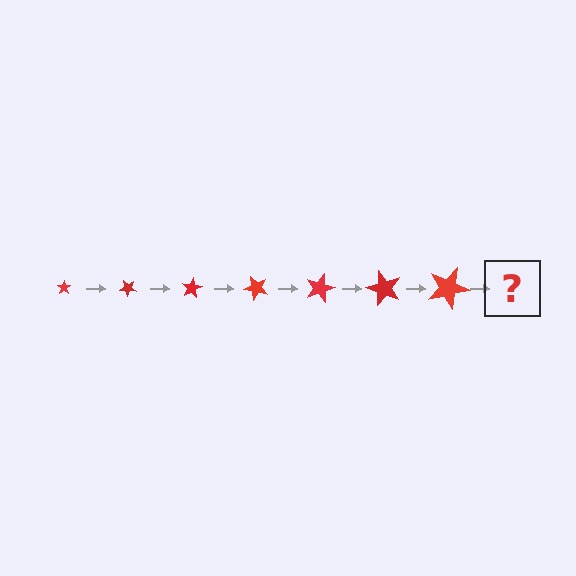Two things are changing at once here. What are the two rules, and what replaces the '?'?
The two rules are that the star grows larger each step and it rotates 40 degrees each step. The '?' should be a star, larger than the previous one and rotated 280 degrees from the start.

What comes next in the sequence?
The next element should be a star, larger than the previous one and rotated 280 degrees from the start.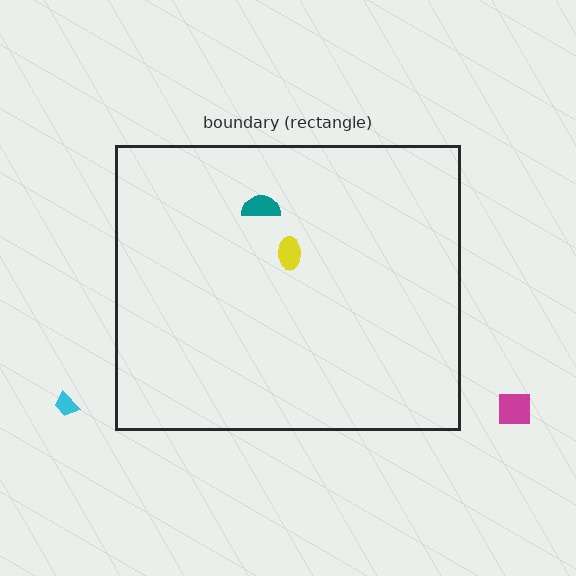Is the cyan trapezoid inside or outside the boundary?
Outside.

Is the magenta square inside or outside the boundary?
Outside.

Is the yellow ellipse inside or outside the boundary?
Inside.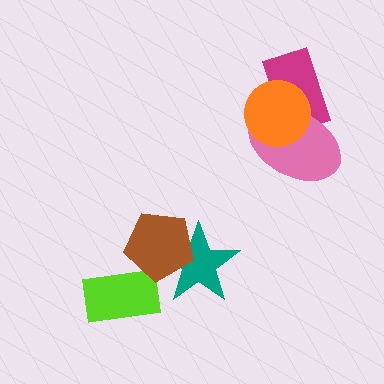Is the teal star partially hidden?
Yes, it is partially covered by another shape.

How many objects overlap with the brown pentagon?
2 objects overlap with the brown pentagon.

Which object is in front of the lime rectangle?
The brown pentagon is in front of the lime rectangle.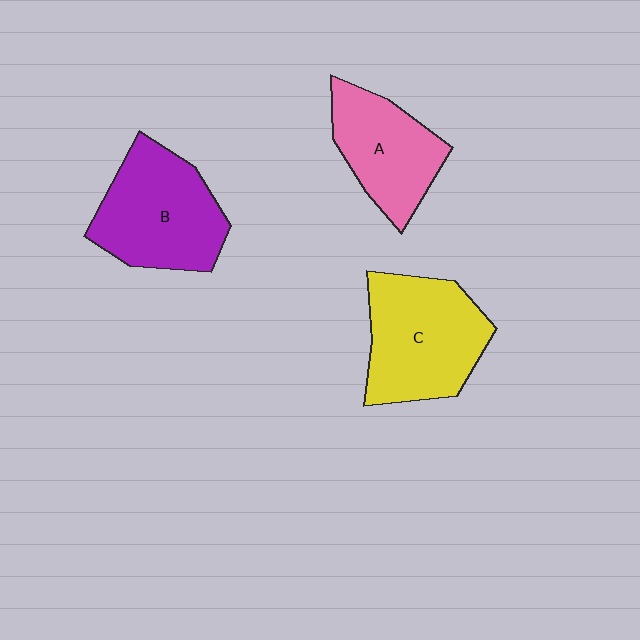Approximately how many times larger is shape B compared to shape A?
Approximately 1.3 times.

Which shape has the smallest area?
Shape A (pink).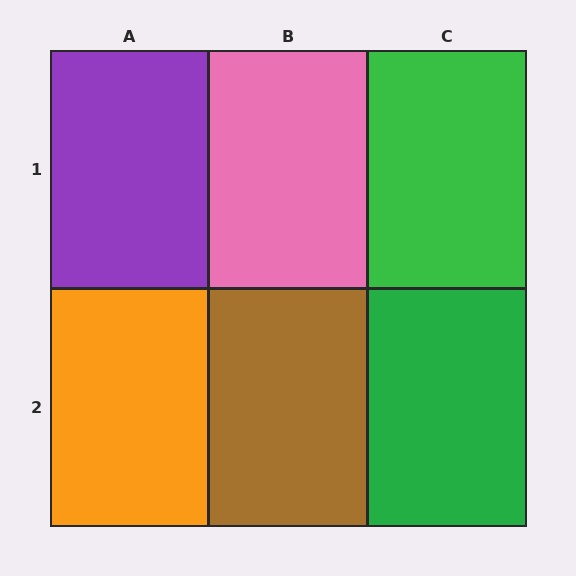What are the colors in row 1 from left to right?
Purple, pink, green.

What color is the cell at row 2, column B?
Brown.